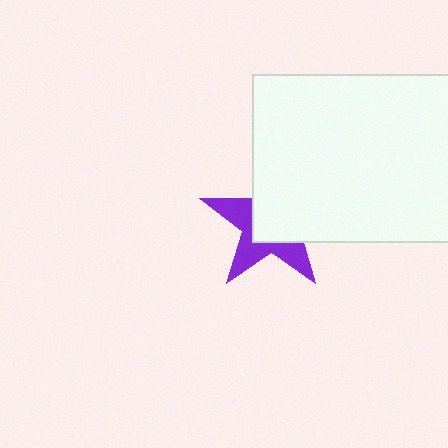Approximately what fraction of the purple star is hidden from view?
Roughly 57% of the purple star is hidden behind the white rectangle.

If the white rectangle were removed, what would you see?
You would see the complete purple star.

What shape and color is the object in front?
The object in front is a white rectangle.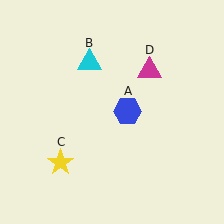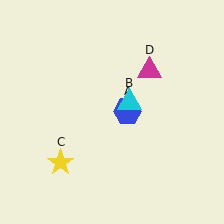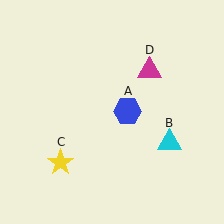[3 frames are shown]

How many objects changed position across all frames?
1 object changed position: cyan triangle (object B).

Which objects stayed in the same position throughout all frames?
Blue hexagon (object A) and yellow star (object C) and magenta triangle (object D) remained stationary.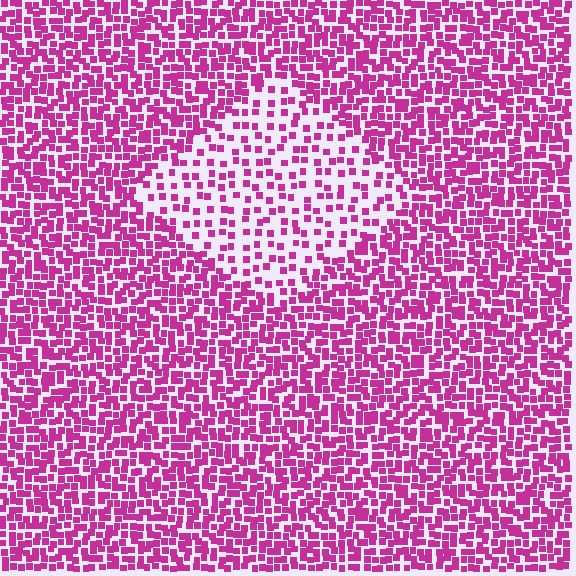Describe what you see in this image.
The image contains small magenta elements arranged at two different densities. A diamond-shaped region is visible where the elements are less densely packed than the surrounding area.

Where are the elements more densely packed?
The elements are more densely packed outside the diamond boundary.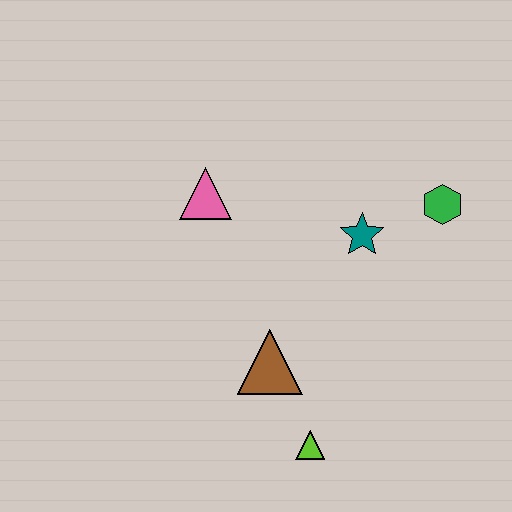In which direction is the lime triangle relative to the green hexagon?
The lime triangle is below the green hexagon.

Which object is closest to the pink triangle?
The teal star is closest to the pink triangle.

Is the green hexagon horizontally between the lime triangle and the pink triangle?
No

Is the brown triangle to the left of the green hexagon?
Yes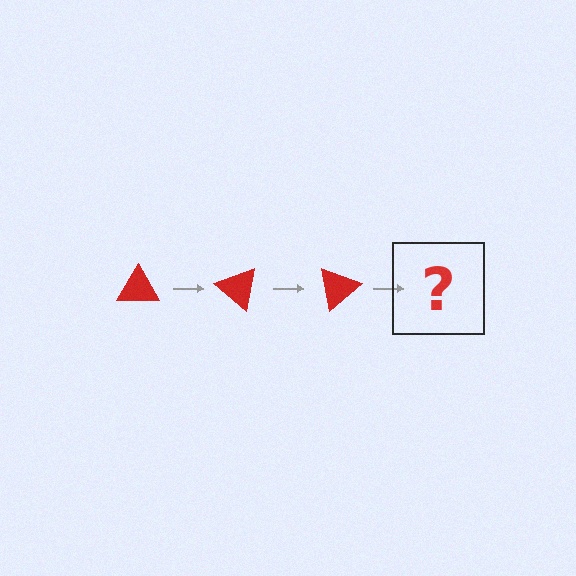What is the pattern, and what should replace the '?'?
The pattern is that the triangle rotates 40 degrees each step. The '?' should be a red triangle rotated 120 degrees.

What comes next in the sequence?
The next element should be a red triangle rotated 120 degrees.